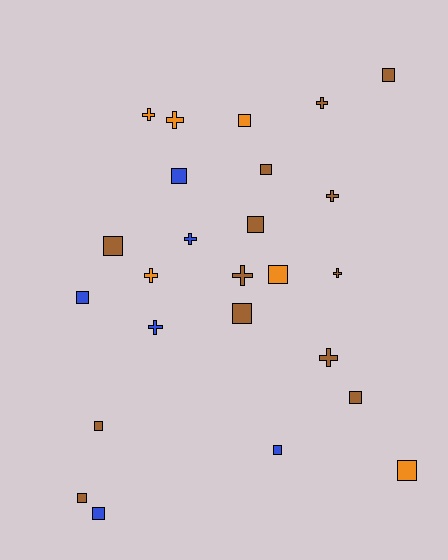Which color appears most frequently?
Brown, with 13 objects.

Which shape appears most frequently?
Square, with 15 objects.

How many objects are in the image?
There are 25 objects.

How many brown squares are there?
There are 8 brown squares.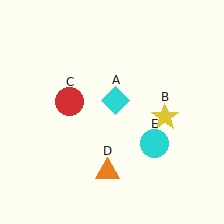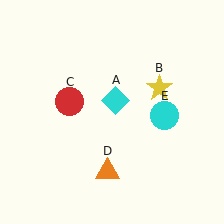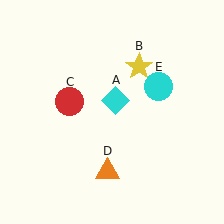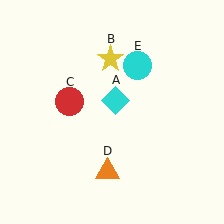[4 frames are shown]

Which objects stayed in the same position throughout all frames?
Cyan diamond (object A) and red circle (object C) and orange triangle (object D) remained stationary.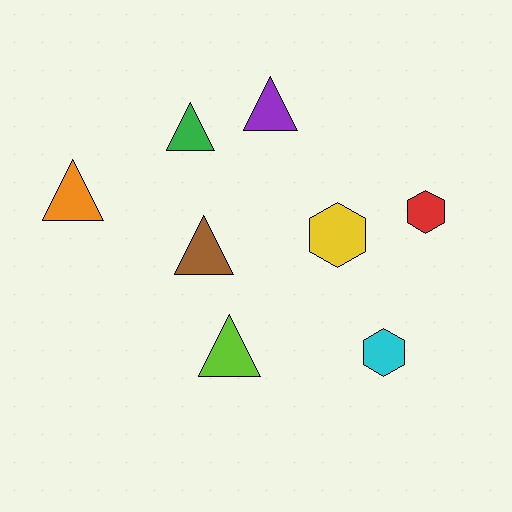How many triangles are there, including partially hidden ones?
There are 5 triangles.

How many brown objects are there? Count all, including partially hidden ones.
There is 1 brown object.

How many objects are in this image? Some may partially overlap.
There are 8 objects.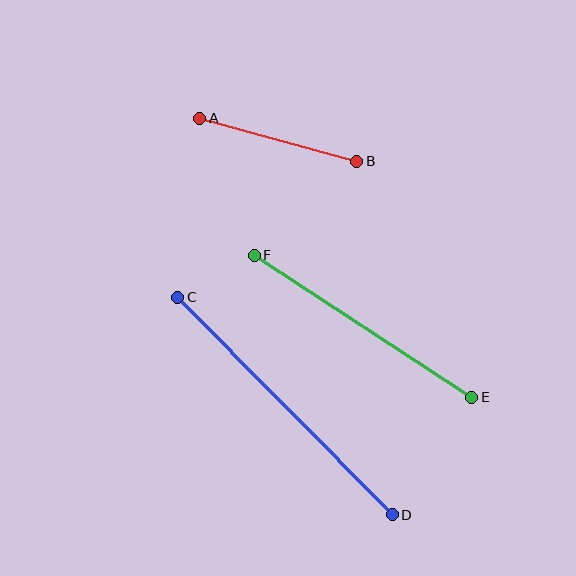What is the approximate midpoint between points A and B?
The midpoint is at approximately (278, 140) pixels.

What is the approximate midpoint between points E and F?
The midpoint is at approximately (363, 326) pixels.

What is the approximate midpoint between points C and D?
The midpoint is at approximately (285, 406) pixels.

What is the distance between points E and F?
The distance is approximately 260 pixels.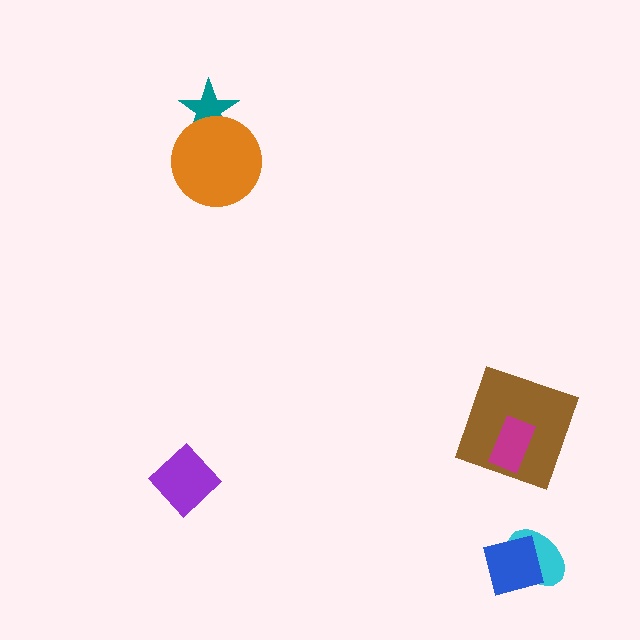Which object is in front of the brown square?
The magenta rectangle is in front of the brown square.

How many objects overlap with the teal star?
1 object overlaps with the teal star.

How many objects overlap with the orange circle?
1 object overlaps with the orange circle.